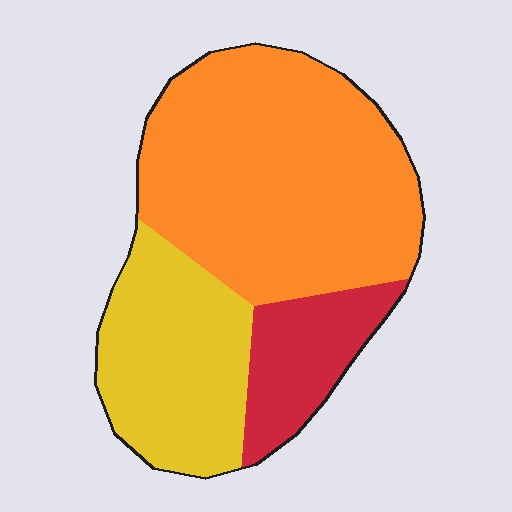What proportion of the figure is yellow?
Yellow takes up about one quarter (1/4) of the figure.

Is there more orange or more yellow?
Orange.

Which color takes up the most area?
Orange, at roughly 55%.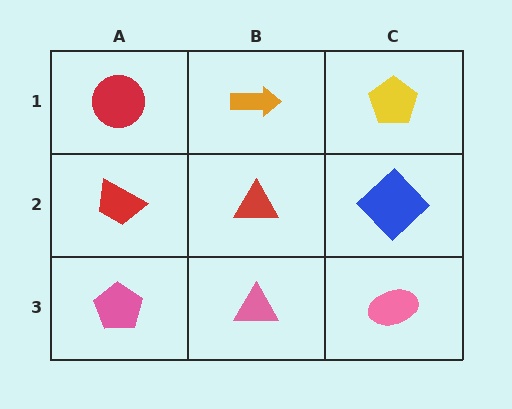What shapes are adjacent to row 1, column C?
A blue diamond (row 2, column C), an orange arrow (row 1, column B).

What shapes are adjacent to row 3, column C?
A blue diamond (row 2, column C), a pink triangle (row 3, column B).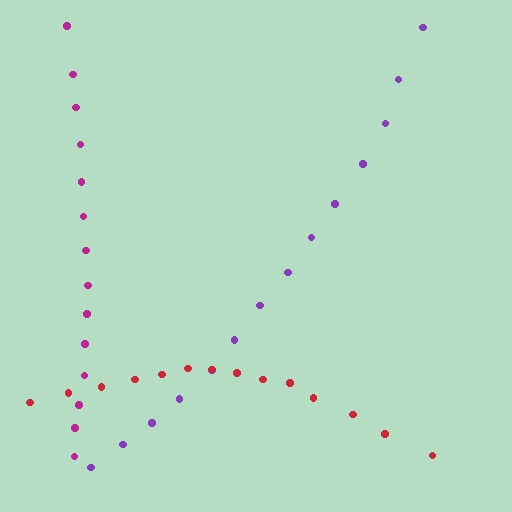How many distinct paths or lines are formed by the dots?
There are 3 distinct paths.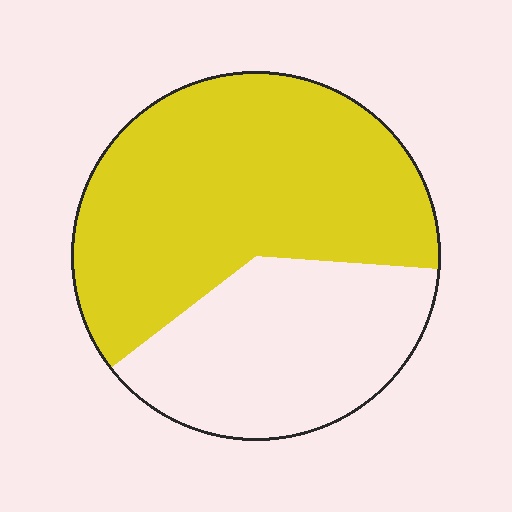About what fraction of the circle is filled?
About five eighths (5/8).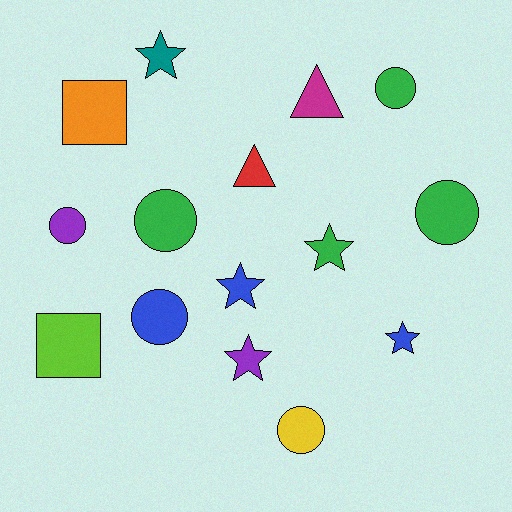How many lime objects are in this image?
There is 1 lime object.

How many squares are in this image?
There are 2 squares.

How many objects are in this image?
There are 15 objects.